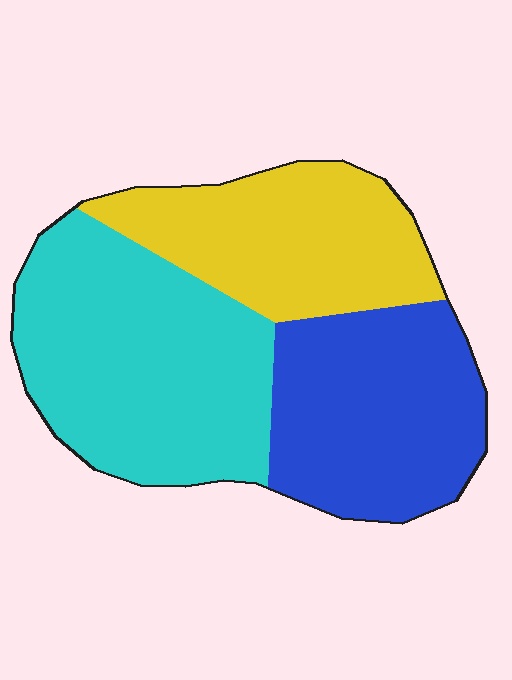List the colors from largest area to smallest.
From largest to smallest: cyan, blue, yellow.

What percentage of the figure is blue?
Blue covers 31% of the figure.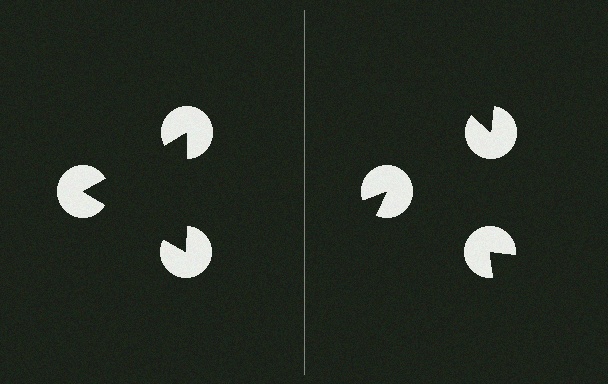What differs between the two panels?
The pac-man discs are positioned identically on both sides; only the wedge orientations differ. On the left they align to a triangle; on the right they are misaligned.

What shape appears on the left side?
An illusory triangle.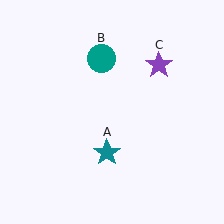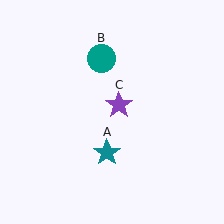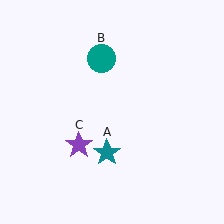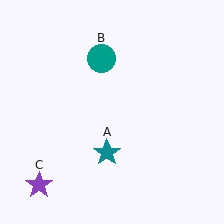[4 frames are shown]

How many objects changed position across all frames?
1 object changed position: purple star (object C).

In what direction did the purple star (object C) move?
The purple star (object C) moved down and to the left.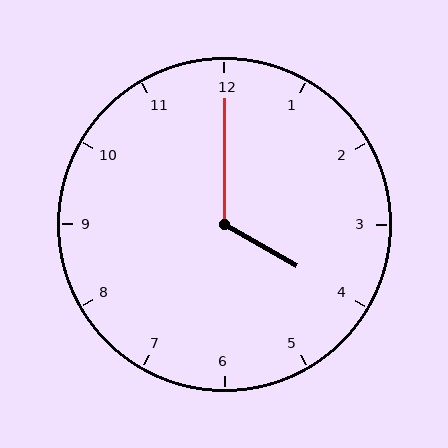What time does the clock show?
4:00.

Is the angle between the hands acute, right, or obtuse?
It is obtuse.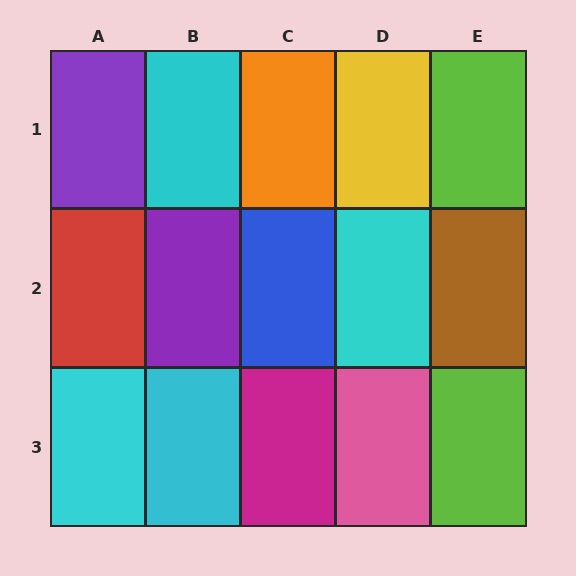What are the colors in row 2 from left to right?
Red, purple, blue, cyan, brown.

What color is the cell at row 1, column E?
Lime.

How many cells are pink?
1 cell is pink.